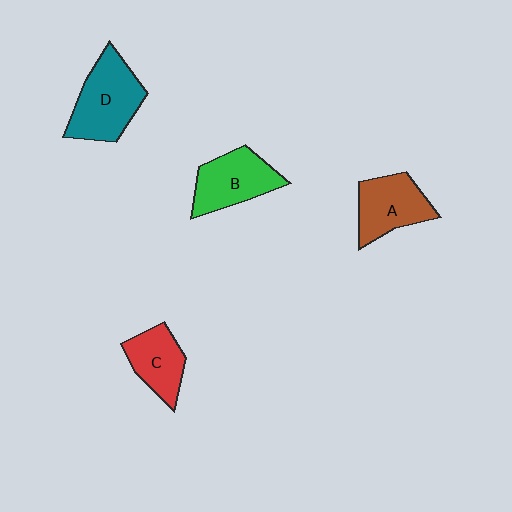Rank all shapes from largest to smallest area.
From largest to smallest: D (teal), B (green), A (brown), C (red).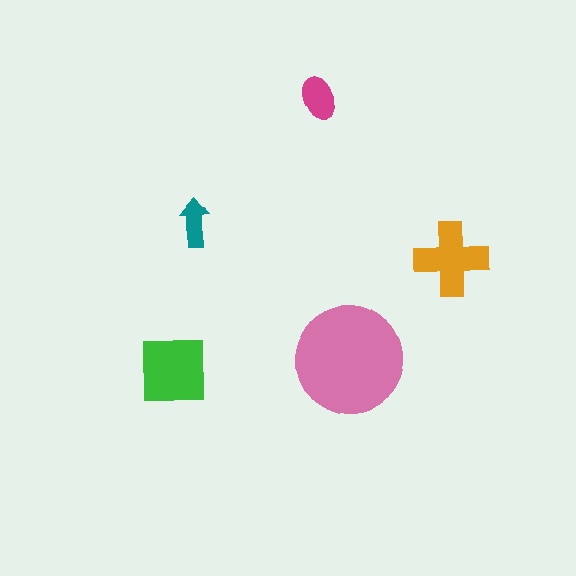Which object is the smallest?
The teal arrow.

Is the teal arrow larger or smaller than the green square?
Smaller.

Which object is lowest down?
The green square is bottommost.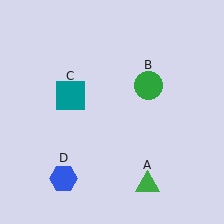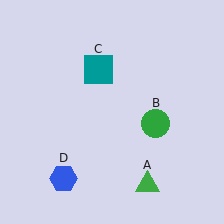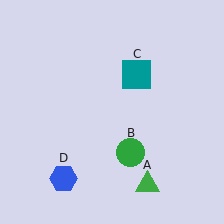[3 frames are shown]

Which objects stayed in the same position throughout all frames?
Green triangle (object A) and blue hexagon (object D) remained stationary.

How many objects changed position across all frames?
2 objects changed position: green circle (object B), teal square (object C).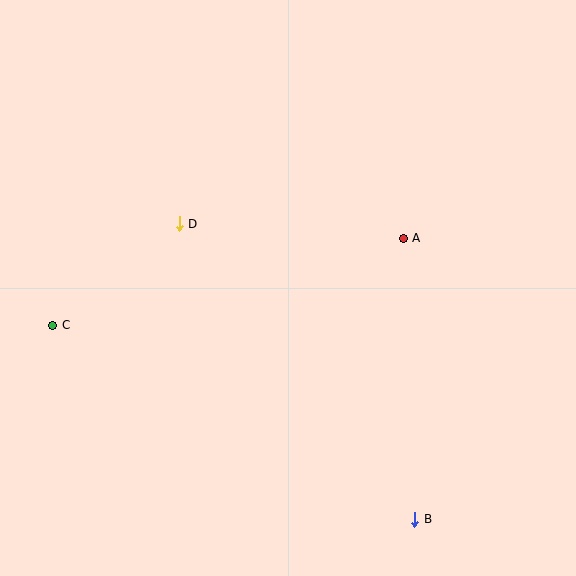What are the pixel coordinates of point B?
Point B is at (415, 519).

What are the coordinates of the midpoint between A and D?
The midpoint between A and D is at (291, 231).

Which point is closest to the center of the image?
Point A at (403, 238) is closest to the center.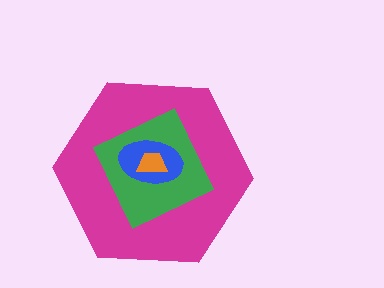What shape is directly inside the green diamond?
The blue ellipse.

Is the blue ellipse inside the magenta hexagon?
Yes.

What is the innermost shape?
The orange trapezoid.